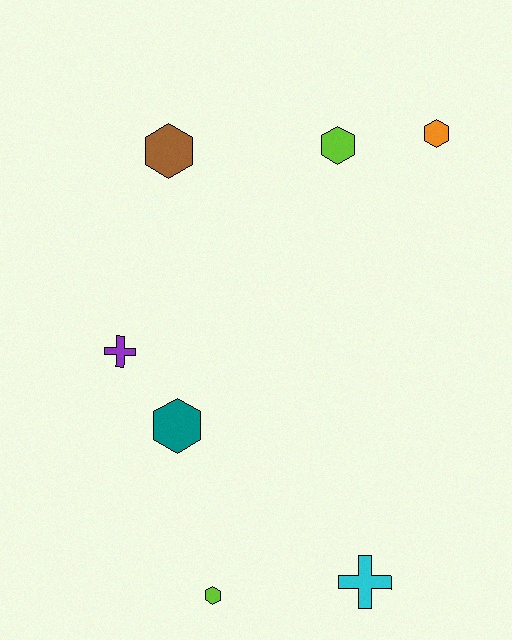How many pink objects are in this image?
There are no pink objects.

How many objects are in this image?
There are 7 objects.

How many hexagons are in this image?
There are 5 hexagons.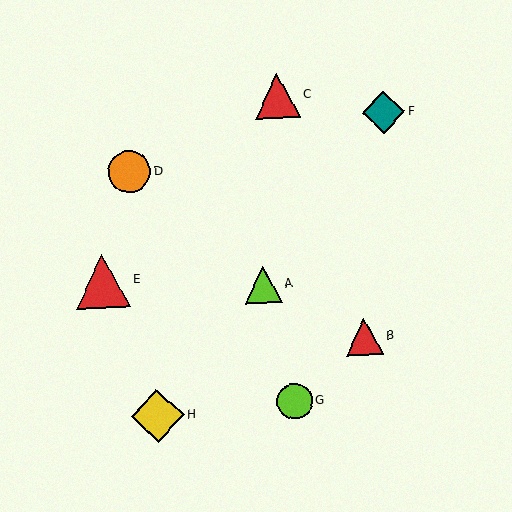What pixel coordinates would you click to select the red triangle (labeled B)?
Click at (365, 337) to select the red triangle B.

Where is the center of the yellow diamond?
The center of the yellow diamond is at (157, 416).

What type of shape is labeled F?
Shape F is a teal diamond.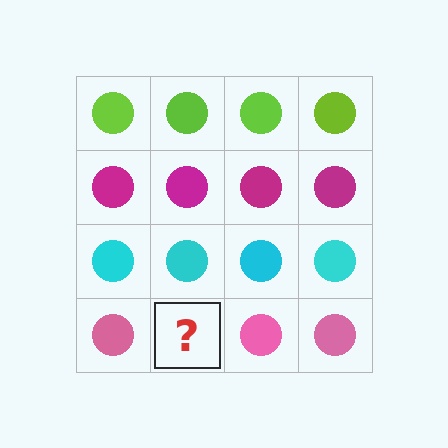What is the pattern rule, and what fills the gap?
The rule is that each row has a consistent color. The gap should be filled with a pink circle.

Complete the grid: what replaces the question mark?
The question mark should be replaced with a pink circle.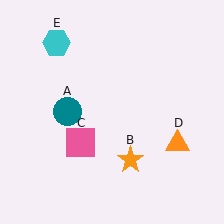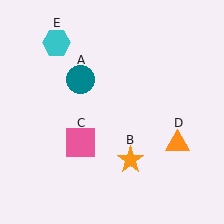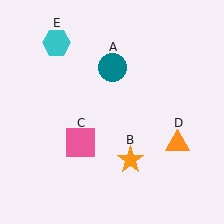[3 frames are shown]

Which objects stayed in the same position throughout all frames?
Orange star (object B) and pink square (object C) and orange triangle (object D) and cyan hexagon (object E) remained stationary.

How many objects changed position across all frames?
1 object changed position: teal circle (object A).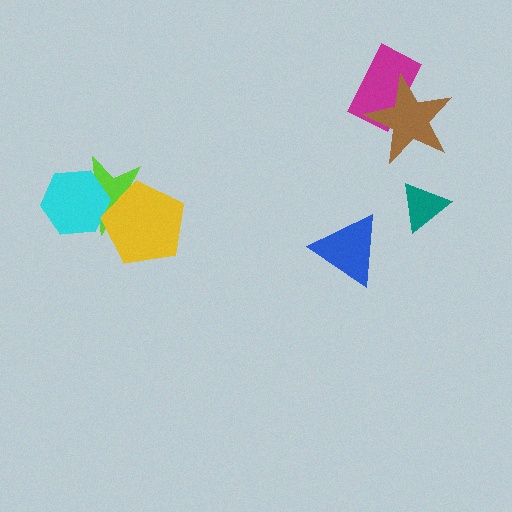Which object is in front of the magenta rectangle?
The brown star is in front of the magenta rectangle.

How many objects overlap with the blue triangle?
0 objects overlap with the blue triangle.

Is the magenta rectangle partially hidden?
Yes, it is partially covered by another shape.